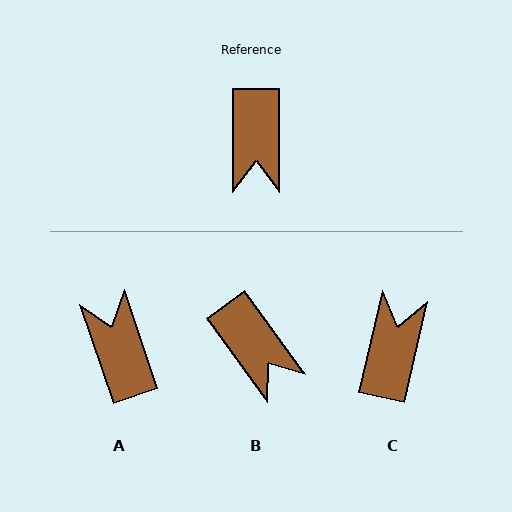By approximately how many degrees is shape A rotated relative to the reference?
Approximately 161 degrees clockwise.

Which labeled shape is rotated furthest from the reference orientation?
C, about 167 degrees away.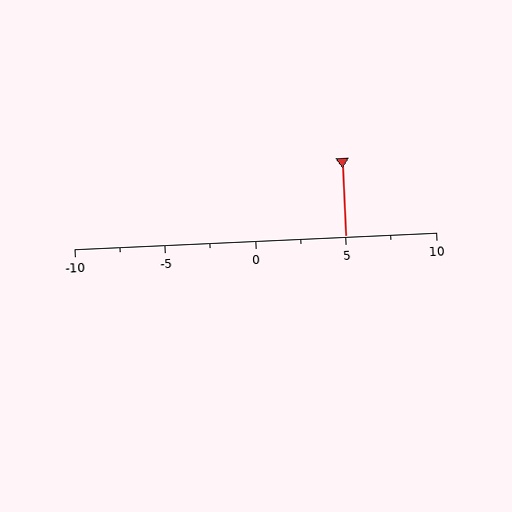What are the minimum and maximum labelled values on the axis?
The axis runs from -10 to 10.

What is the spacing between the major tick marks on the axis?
The major ticks are spaced 5 apart.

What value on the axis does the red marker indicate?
The marker indicates approximately 5.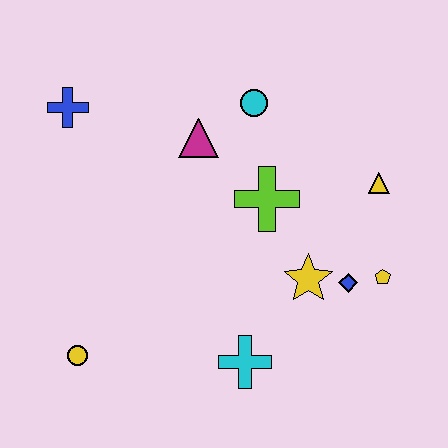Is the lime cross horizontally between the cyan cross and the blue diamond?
Yes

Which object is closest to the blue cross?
The magenta triangle is closest to the blue cross.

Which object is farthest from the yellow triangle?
The yellow circle is farthest from the yellow triangle.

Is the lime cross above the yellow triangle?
No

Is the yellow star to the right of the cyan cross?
Yes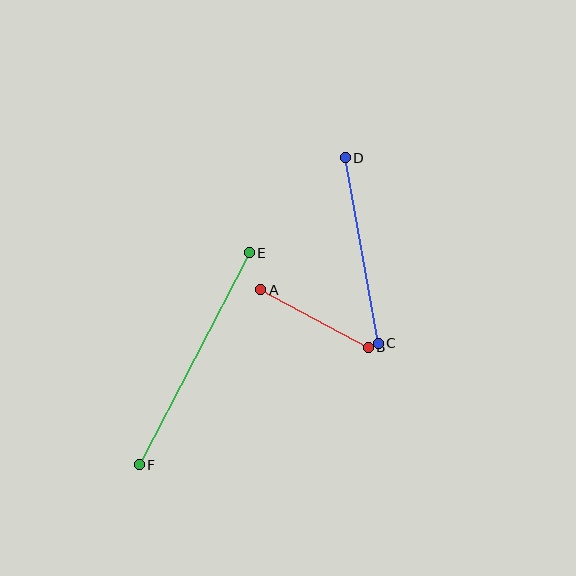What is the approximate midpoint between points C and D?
The midpoint is at approximately (362, 251) pixels.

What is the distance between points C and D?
The distance is approximately 189 pixels.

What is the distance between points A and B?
The distance is approximately 122 pixels.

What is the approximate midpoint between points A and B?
The midpoint is at approximately (314, 318) pixels.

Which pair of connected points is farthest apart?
Points E and F are farthest apart.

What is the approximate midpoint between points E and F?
The midpoint is at approximately (194, 359) pixels.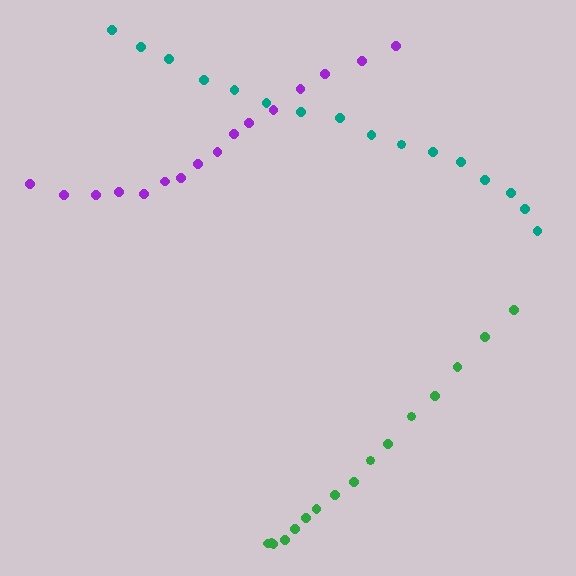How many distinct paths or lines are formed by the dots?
There are 3 distinct paths.